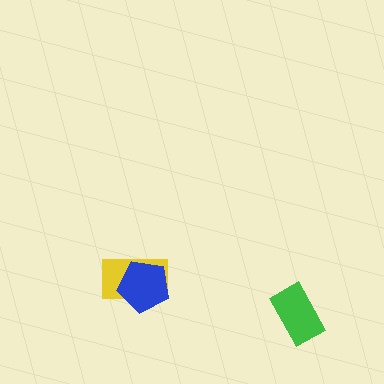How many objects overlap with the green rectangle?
0 objects overlap with the green rectangle.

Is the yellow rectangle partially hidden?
Yes, it is partially covered by another shape.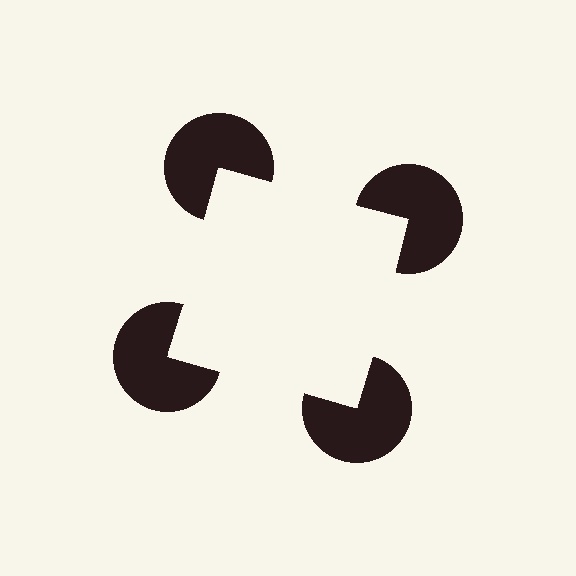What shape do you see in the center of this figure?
An illusory square — its edges are inferred from the aligned wedge cuts in the pac-man discs, not physically drawn.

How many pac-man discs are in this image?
There are 4 — one at each vertex of the illusory square.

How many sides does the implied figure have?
4 sides.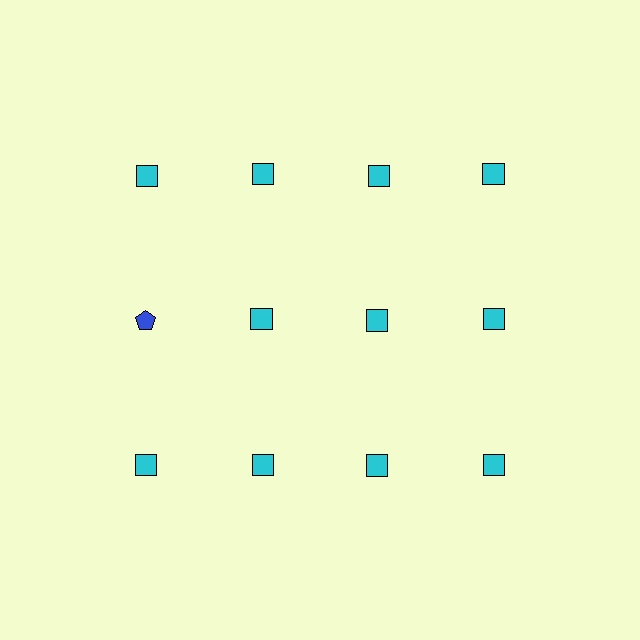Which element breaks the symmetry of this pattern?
The blue pentagon in the second row, leftmost column breaks the symmetry. All other shapes are cyan squares.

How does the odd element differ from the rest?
It differs in both color (blue instead of cyan) and shape (pentagon instead of square).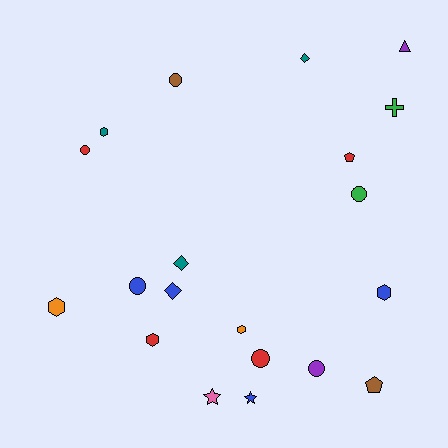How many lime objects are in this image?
There are no lime objects.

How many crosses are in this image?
There is 1 cross.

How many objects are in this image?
There are 20 objects.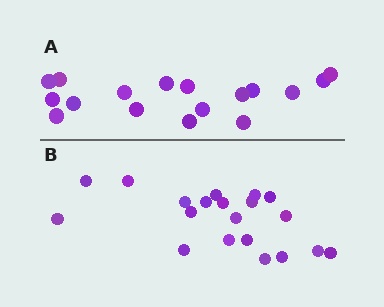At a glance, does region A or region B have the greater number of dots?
Region B (the bottom region) has more dots.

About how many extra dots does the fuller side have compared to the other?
Region B has just a few more — roughly 2 or 3 more dots than region A.